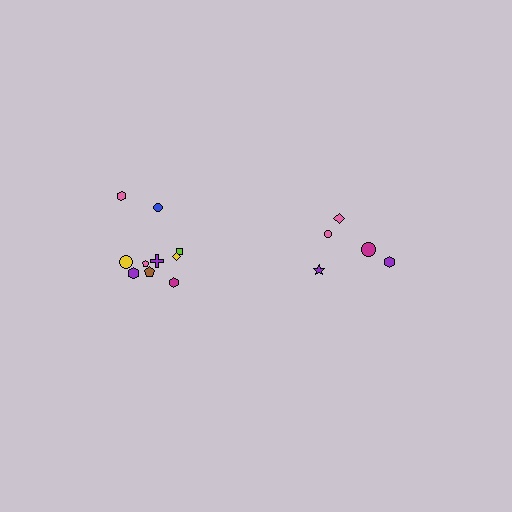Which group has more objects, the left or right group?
The left group.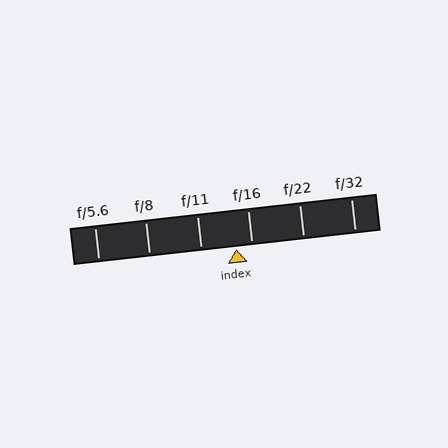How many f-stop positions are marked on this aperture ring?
There are 6 f-stop positions marked.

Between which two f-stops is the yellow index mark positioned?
The index mark is between f/11 and f/16.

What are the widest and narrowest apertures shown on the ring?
The widest aperture shown is f/5.6 and the narrowest is f/32.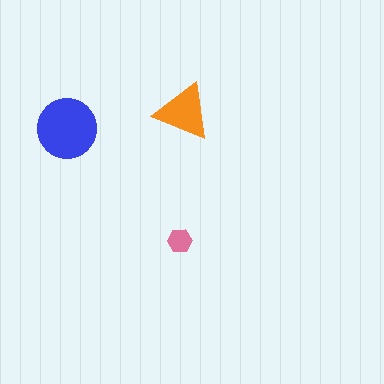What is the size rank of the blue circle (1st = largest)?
1st.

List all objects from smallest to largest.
The pink hexagon, the orange triangle, the blue circle.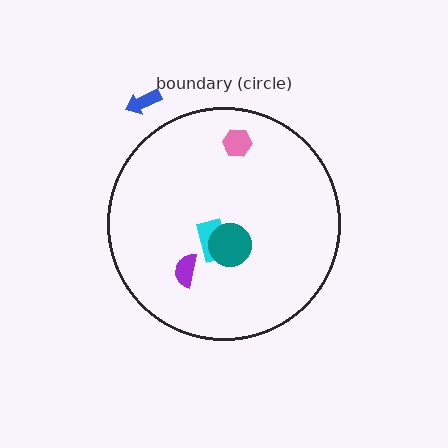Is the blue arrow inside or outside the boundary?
Outside.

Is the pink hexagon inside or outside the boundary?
Inside.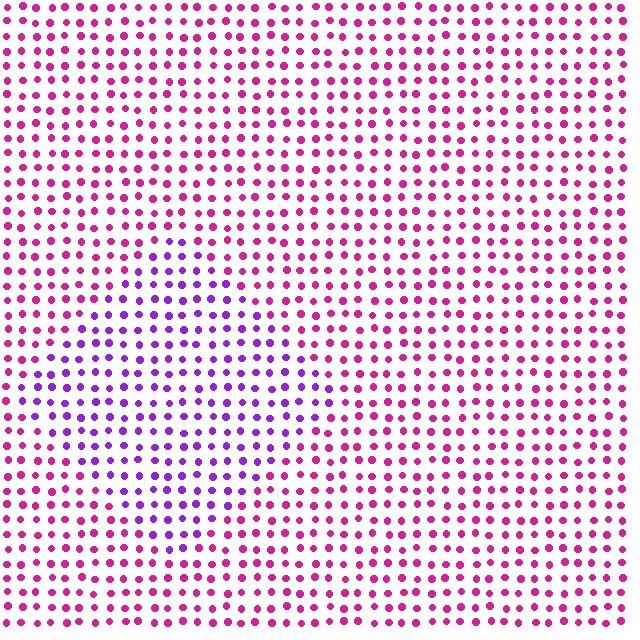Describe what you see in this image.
The image is filled with small magenta elements in a uniform arrangement. A diamond-shaped region is visible where the elements are tinted to a slightly different hue, forming a subtle color boundary.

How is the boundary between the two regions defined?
The boundary is defined purely by a slight shift in hue (about 40 degrees). Spacing, size, and orientation are identical on both sides.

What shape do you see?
I see a diamond.